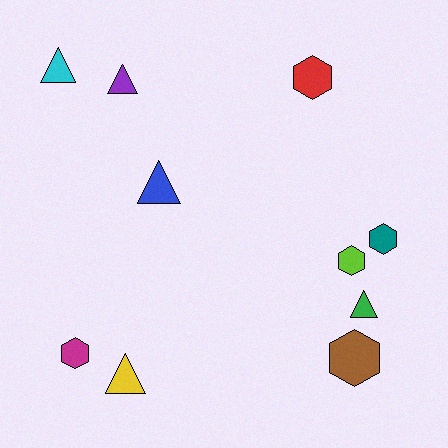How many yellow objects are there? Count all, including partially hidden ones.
There is 1 yellow object.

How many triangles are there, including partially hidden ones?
There are 5 triangles.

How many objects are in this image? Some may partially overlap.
There are 10 objects.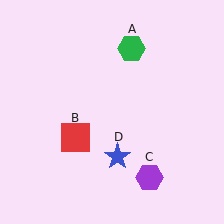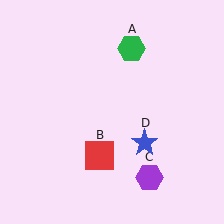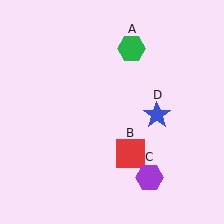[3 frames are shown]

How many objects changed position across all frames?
2 objects changed position: red square (object B), blue star (object D).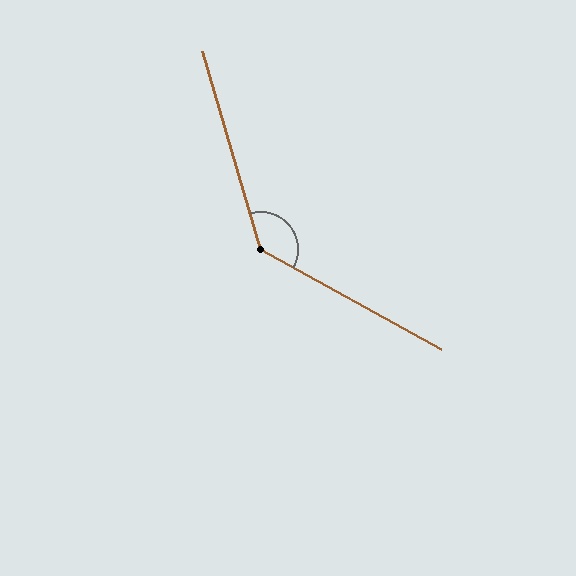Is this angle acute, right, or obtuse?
It is obtuse.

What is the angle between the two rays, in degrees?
Approximately 135 degrees.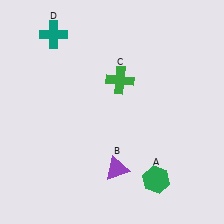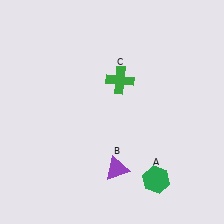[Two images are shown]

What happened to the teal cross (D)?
The teal cross (D) was removed in Image 2. It was in the top-left area of Image 1.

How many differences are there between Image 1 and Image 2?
There is 1 difference between the two images.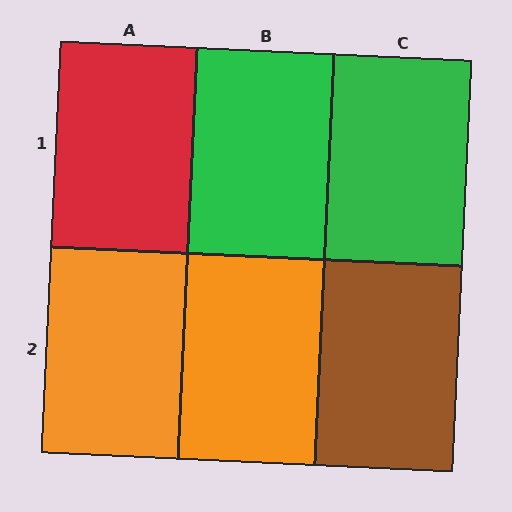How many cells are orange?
2 cells are orange.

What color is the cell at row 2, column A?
Orange.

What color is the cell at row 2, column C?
Brown.